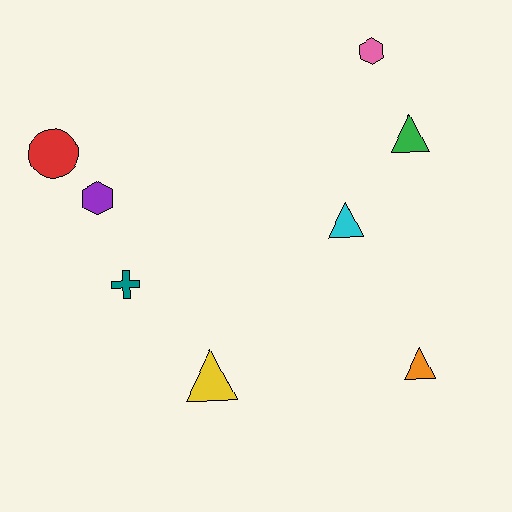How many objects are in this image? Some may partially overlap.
There are 8 objects.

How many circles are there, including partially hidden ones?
There is 1 circle.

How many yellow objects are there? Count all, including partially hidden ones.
There is 1 yellow object.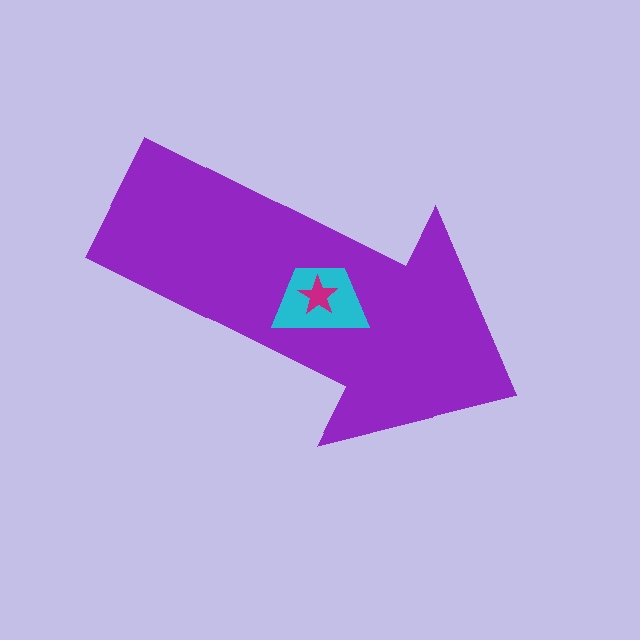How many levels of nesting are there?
3.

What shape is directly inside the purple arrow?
The cyan trapezoid.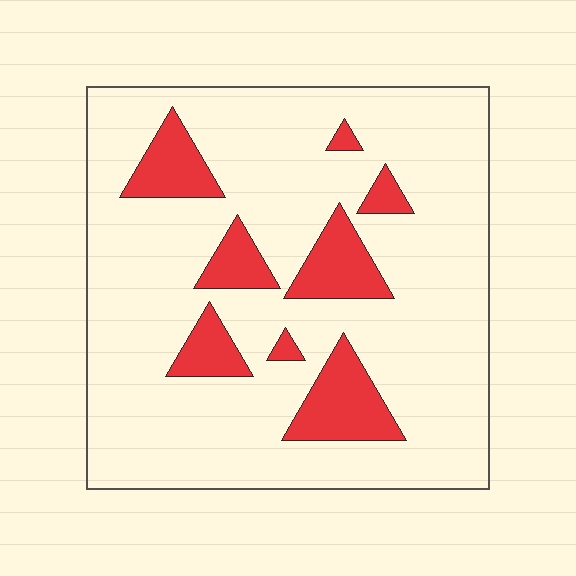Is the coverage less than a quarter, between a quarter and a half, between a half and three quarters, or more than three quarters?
Less than a quarter.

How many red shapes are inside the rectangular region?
8.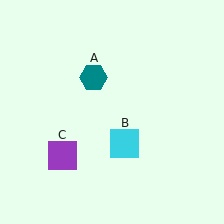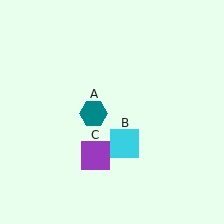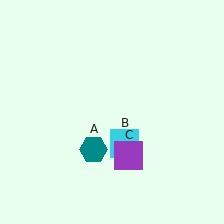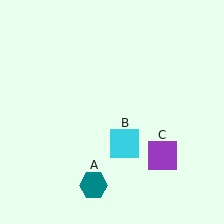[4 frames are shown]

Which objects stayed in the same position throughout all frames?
Cyan square (object B) remained stationary.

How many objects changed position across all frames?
2 objects changed position: teal hexagon (object A), purple square (object C).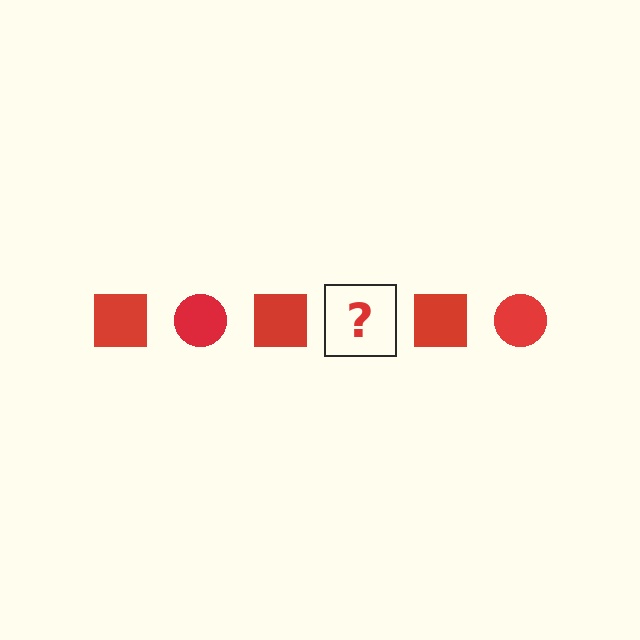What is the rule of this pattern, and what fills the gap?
The rule is that the pattern cycles through square, circle shapes in red. The gap should be filled with a red circle.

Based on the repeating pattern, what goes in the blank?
The blank should be a red circle.